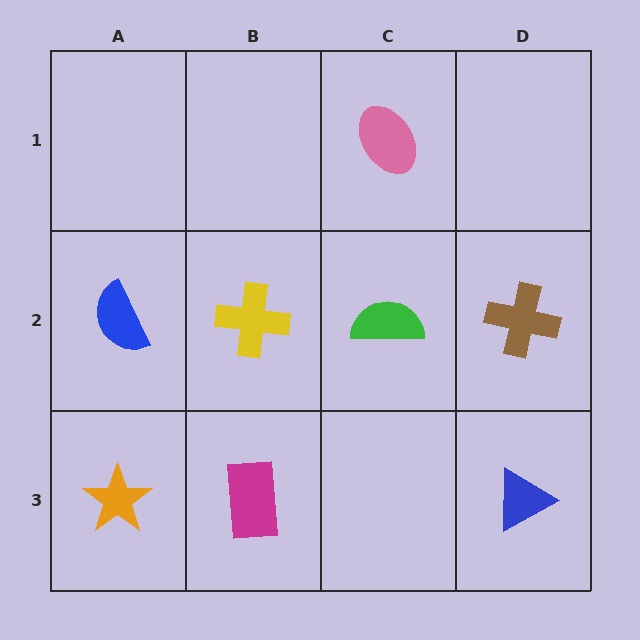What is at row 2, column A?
A blue semicircle.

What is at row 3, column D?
A blue triangle.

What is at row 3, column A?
An orange star.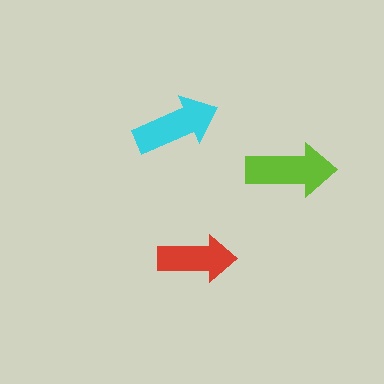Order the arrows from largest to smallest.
the lime one, the cyan one, the red one.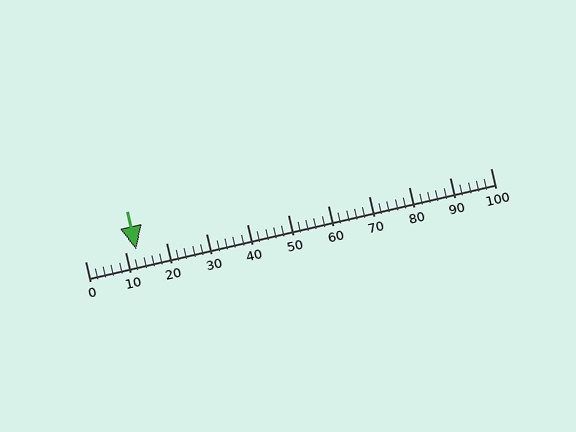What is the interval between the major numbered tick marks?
The major tick marks are spaced 10 units apart.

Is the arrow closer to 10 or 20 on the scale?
The arrow is closer to 10.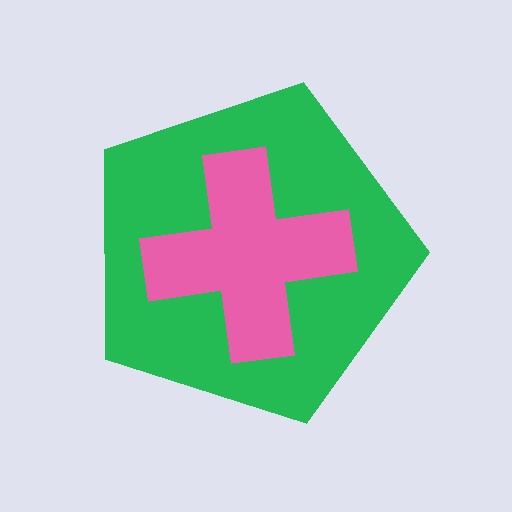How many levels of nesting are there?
2.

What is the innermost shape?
The pink cross.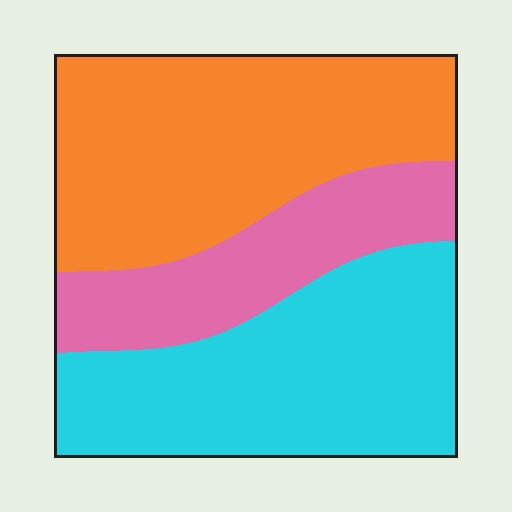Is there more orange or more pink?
Orange.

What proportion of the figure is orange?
Orange covers about 40% of the figure.